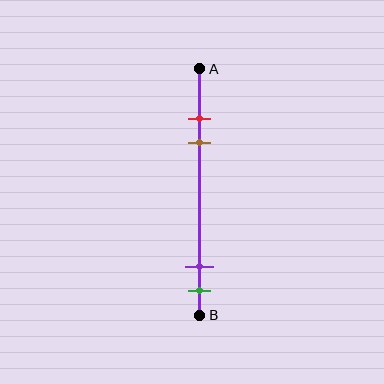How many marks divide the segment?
There are 4 marks dividing the segment.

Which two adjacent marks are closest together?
The red and brown marks are the closest adjacent pair.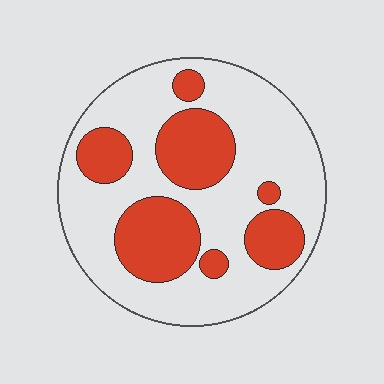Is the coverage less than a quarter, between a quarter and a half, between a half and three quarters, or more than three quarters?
Between a quarter and a half.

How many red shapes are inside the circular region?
7.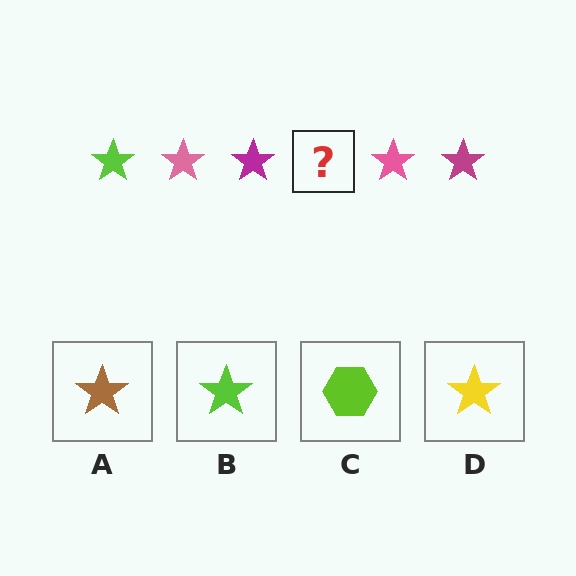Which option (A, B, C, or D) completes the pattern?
B.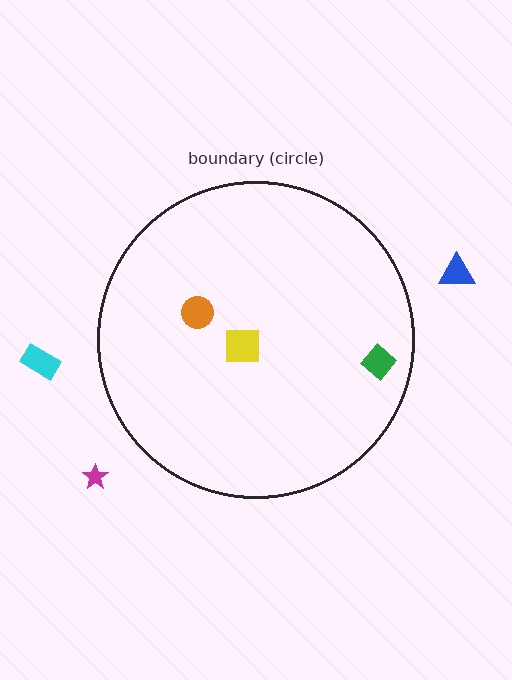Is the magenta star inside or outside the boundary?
Outside.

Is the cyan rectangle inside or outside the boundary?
Outside.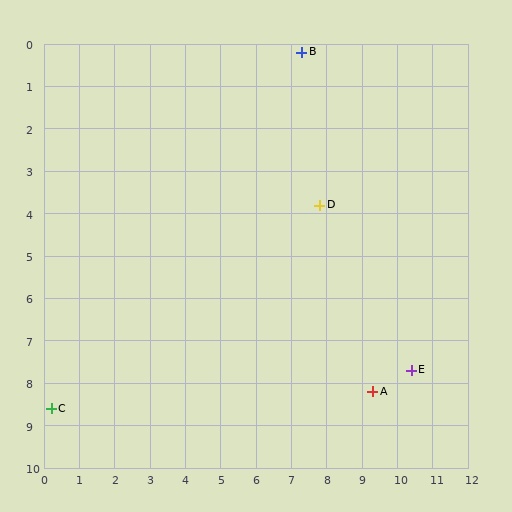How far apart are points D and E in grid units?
Points D and E are about 4.7 grid units apart.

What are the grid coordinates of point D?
Point D is at approximately (7.8, 3.8).